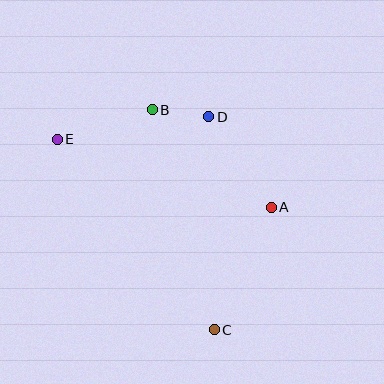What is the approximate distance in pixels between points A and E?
The distance between A and E is approximately 225 pixels.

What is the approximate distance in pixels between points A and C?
The distance between A and C is approximately 135 pixels.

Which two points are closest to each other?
Points B and D are closest to each other.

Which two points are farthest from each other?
Points C and E are farthest from each other.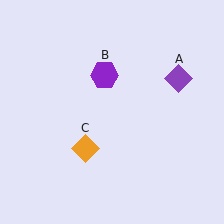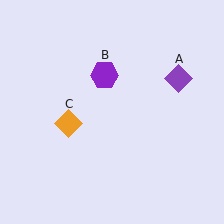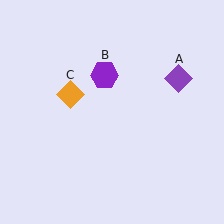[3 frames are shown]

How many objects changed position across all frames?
1 object changed position: orange diamond (object C).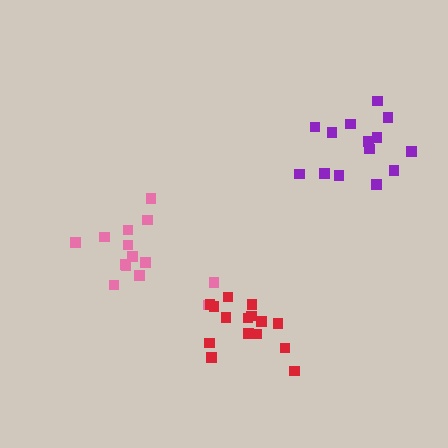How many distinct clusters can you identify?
There are 3 distinct clusters.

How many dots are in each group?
Group 1: 14 dots, Group 2: 14 dots, Group 3: 15 dots (43 total).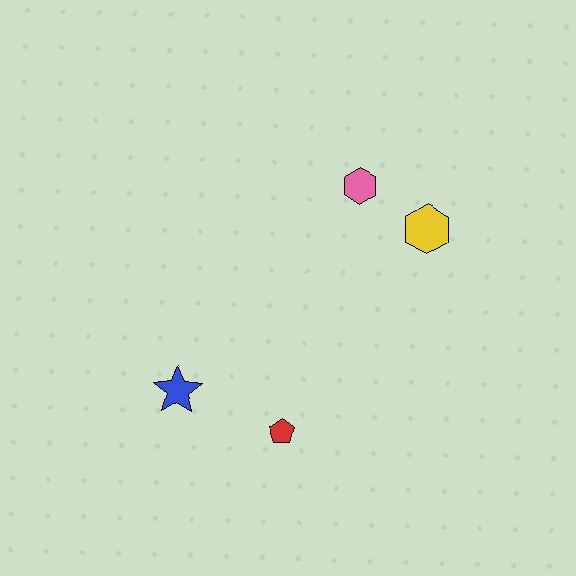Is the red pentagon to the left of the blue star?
No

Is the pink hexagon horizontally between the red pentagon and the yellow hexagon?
Yes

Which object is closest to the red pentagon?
The blue star is closest to the red pentagon.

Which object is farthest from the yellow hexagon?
The blue star is farthest from the yellow hexagon.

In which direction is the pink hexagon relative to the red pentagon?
The pink hexagon is above the red pentagon.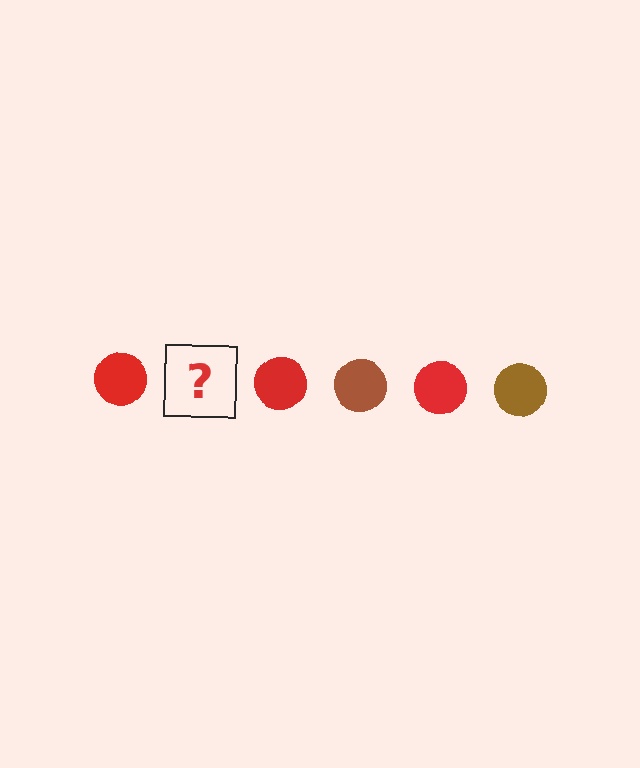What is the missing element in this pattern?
The missing element is a brown circle.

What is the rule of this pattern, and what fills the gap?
The rule is that the pattern cycles through red, brown circles. The gap should be filled with a brown circle.